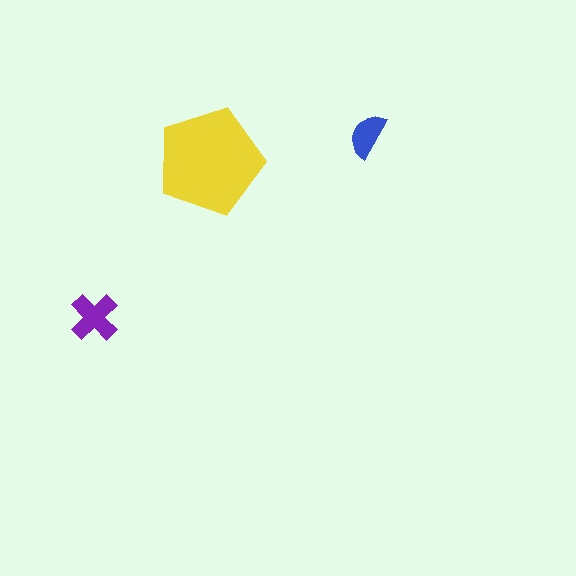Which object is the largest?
The yellow pentagon.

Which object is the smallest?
The blue semicircle.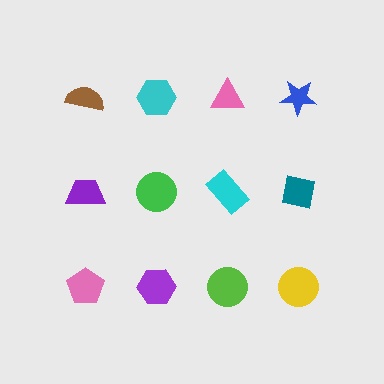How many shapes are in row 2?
4 shapes.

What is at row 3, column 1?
A pink pentagon.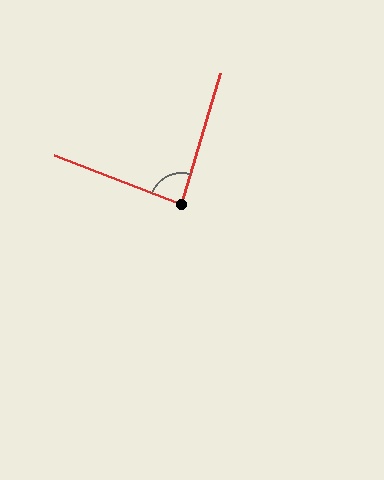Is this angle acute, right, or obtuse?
It is approximately a right angle.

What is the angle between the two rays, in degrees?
Approximately 85 degrees.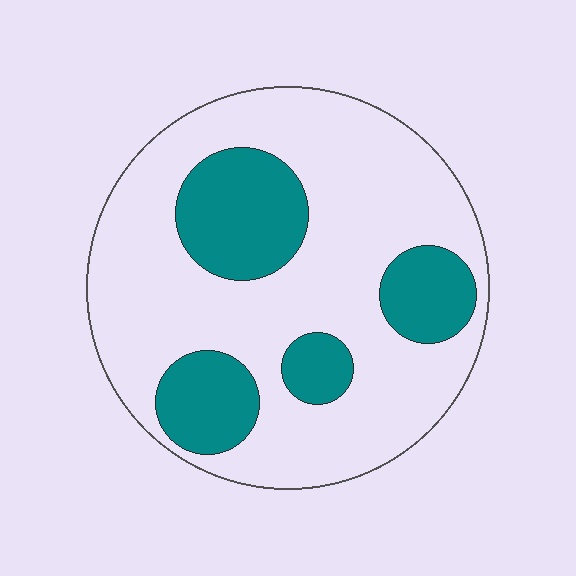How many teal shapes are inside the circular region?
4.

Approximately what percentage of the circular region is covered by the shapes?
Approximately 25%.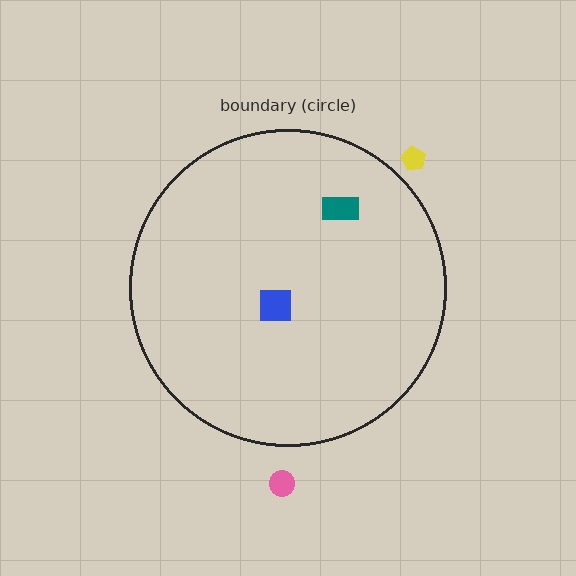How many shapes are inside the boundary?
2 inside, 2 outside.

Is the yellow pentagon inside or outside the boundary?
Outside.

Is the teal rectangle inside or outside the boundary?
Inside.